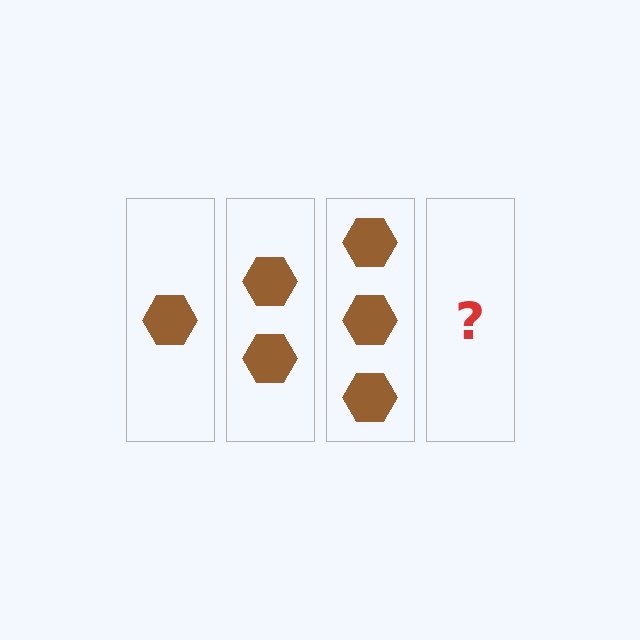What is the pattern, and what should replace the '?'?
The pattern is that each step adds one more hexagon. The '?' should be 4 hexagons.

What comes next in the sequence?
The next element should be 4 hexagons.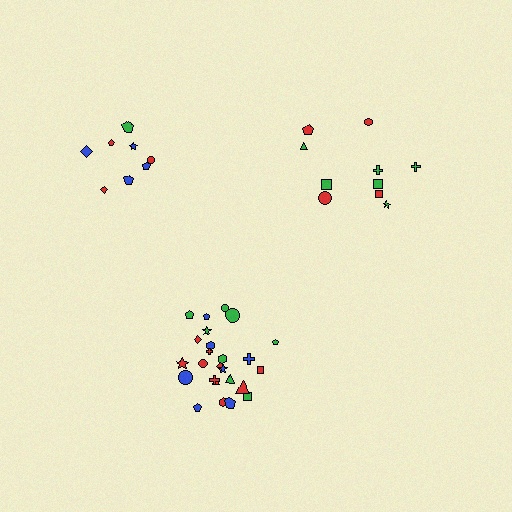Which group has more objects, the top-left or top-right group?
The top-right group.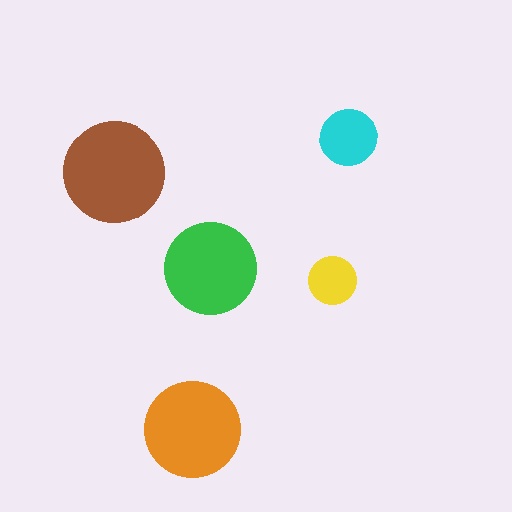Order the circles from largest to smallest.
the brown one, the orange one, the green one, the cyan one, the yellow one.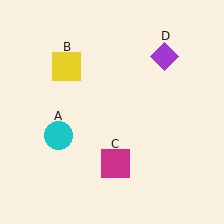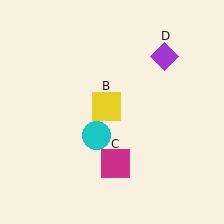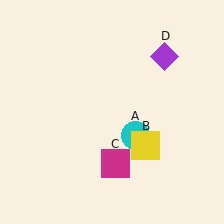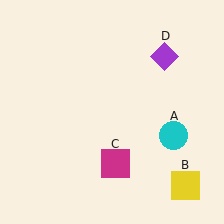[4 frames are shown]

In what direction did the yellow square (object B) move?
The yellow square (object B) moved down and to the right.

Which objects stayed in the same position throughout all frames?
Magenta square (object C) and purple diamond (object D) remained stationary.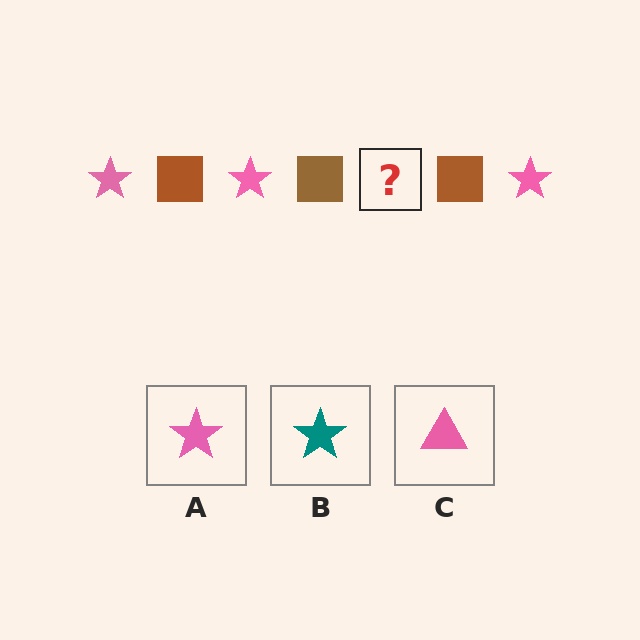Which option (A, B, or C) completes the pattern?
A.